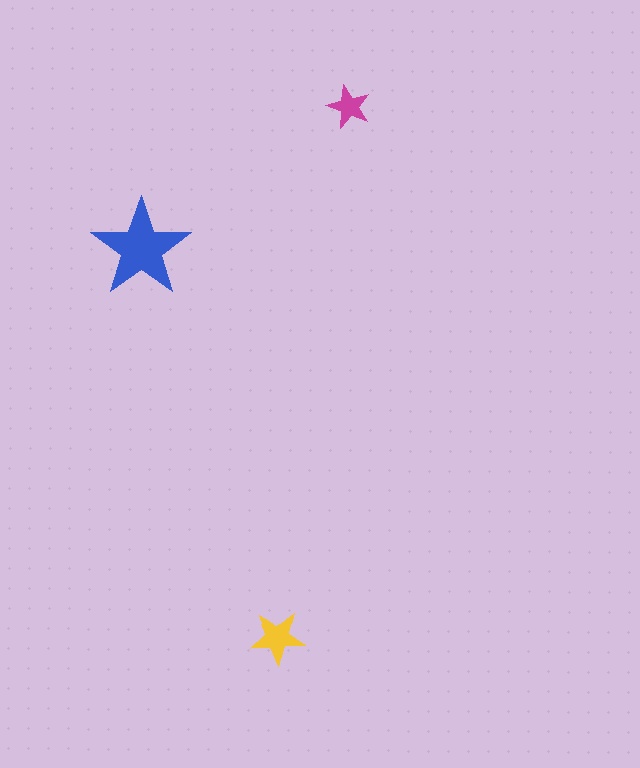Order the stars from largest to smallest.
the blue one, the yellow one, the magenta one.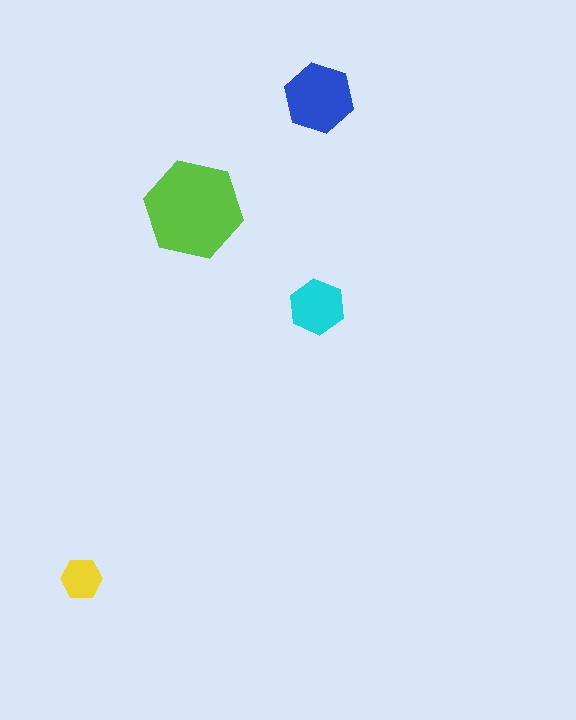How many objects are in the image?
There are 4 objects in the image.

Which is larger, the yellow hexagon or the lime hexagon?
The lime one.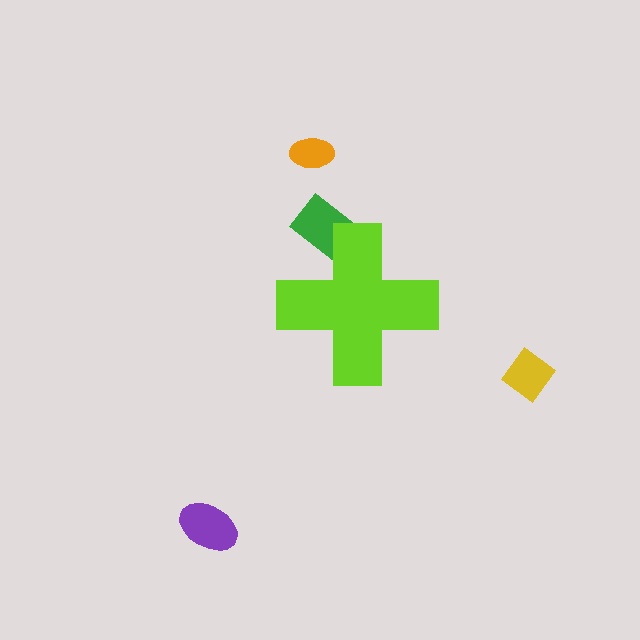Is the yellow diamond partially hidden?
No, the yellow diamond is fully visible.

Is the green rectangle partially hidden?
Yes, the green rectangle is partially hidden behind the lime cross.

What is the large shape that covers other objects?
A lime cross.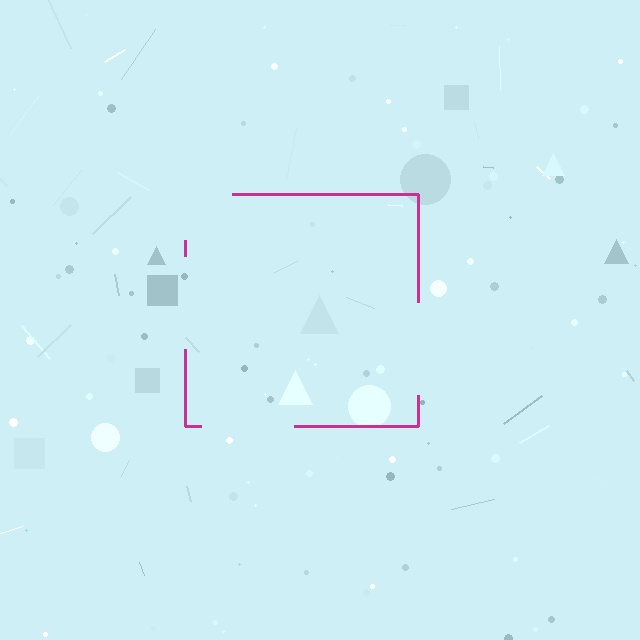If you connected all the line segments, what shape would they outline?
They would outline a square.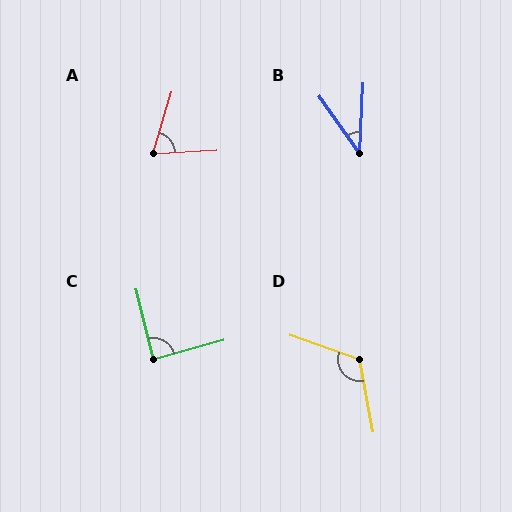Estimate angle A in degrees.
Approximately 70 degrees.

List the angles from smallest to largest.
B (38°), A (70°), C (88°), D (121°).